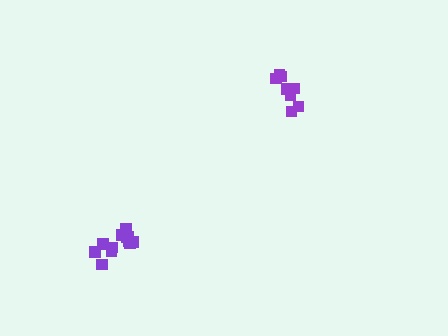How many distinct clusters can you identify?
There are 2 distinct clusters.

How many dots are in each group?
Group 1: 9 dots, Group 2: 12 dots (21 total).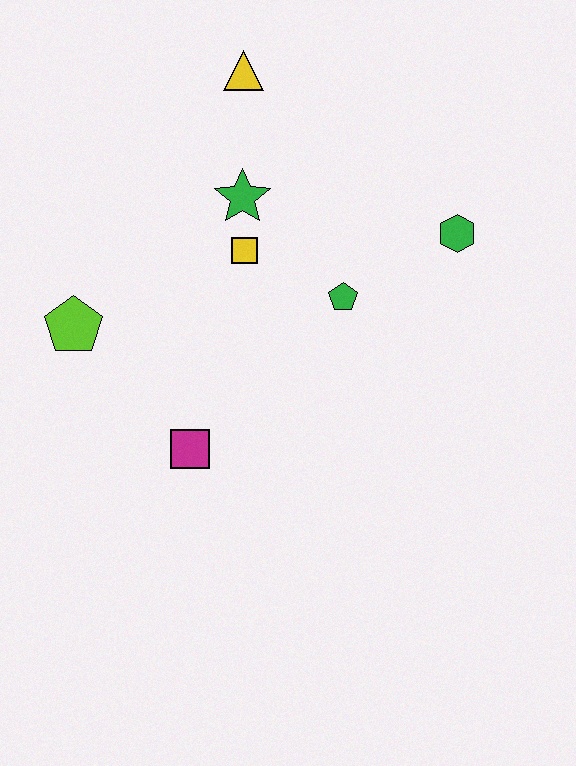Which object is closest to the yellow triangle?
The green star is closest to the yellow triangle.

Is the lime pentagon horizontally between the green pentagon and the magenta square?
No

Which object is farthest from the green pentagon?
The lime pentagon is farthest from the green pentagon.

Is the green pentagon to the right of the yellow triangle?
Yes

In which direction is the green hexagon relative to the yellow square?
The green hexagon is to the right of the yellow square.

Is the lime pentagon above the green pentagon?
No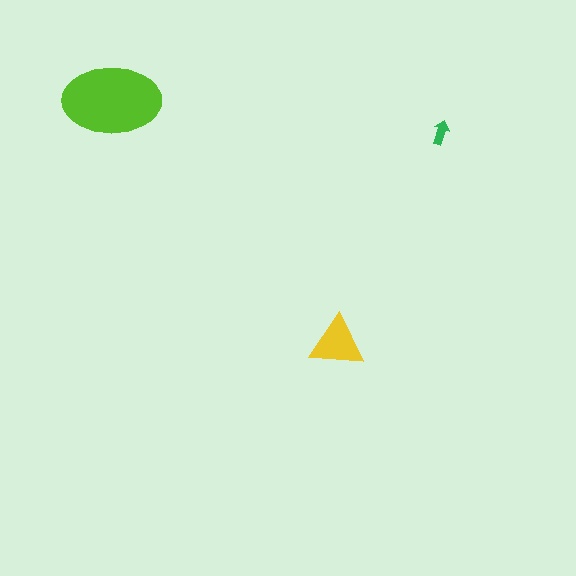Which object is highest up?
The lime ellipse is topmost.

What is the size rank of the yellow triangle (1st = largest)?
2nd.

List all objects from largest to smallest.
The lime ellipse, the yellow triangle, the green arrow.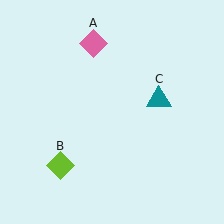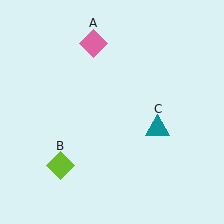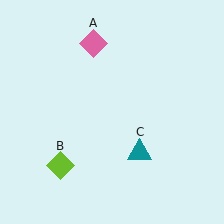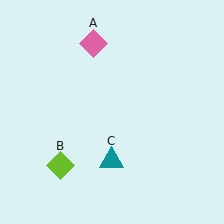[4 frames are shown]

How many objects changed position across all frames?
1 object changed position: teal triangle (object C).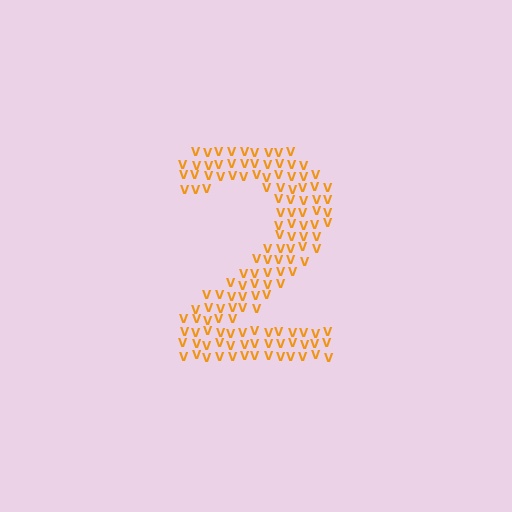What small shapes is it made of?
It is made of small letter V's.